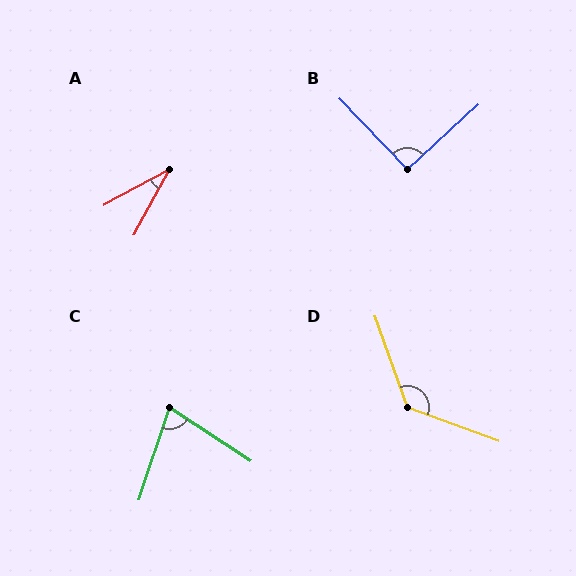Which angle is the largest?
D, at approximately 130 degrees.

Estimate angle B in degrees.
Approximately 91 degrees.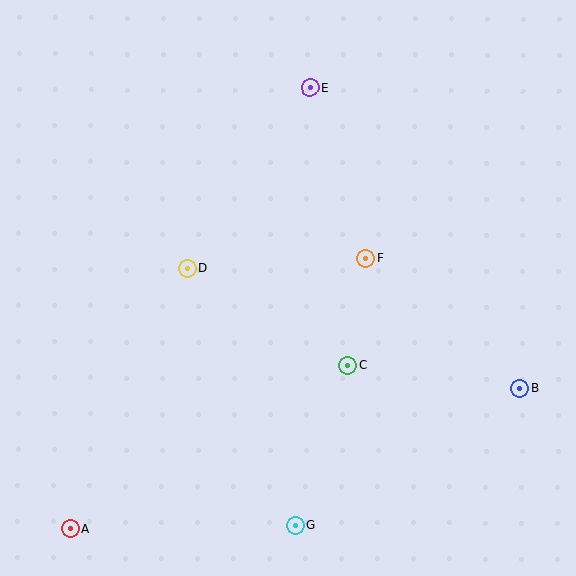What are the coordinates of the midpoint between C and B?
The midpoint between C and B is at (434, 377).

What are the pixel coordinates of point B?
Point B is at (520, 388).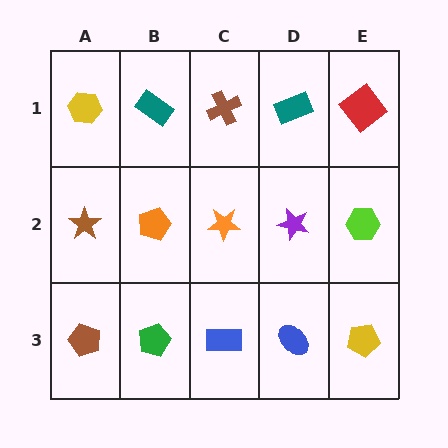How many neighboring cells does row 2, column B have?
4.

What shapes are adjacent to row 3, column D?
A purple star (row 2, column D), a blue rectangle (row 3, column C), a yellow pentagon (row 3, column E).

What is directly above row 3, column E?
A lime hexagon.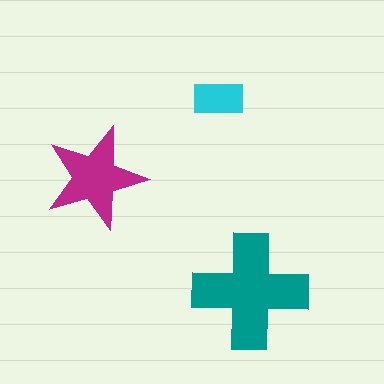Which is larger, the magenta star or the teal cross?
The teal cross.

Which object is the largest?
The teal cross.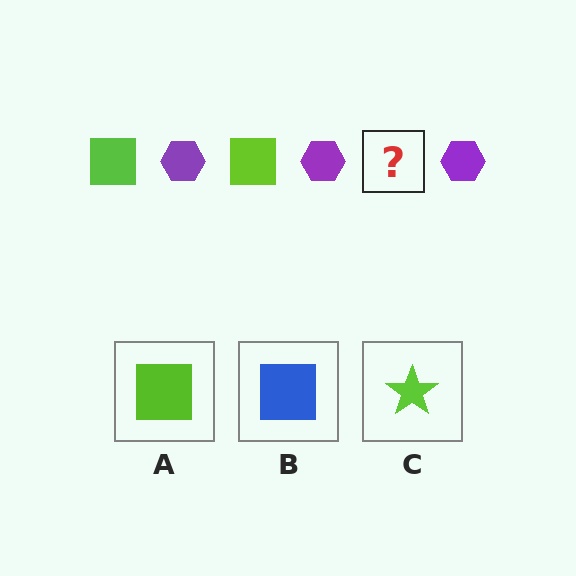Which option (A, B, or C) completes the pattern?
A.